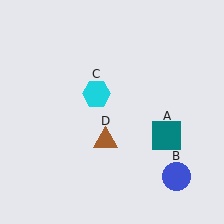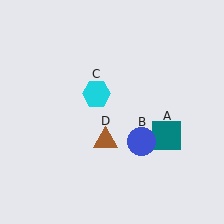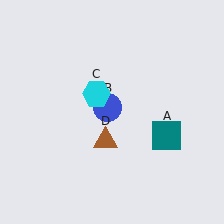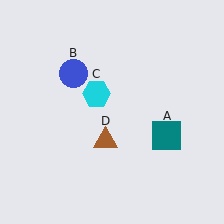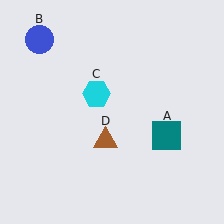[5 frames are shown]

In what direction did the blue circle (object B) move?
The blue circle (object B) moved up and to the left.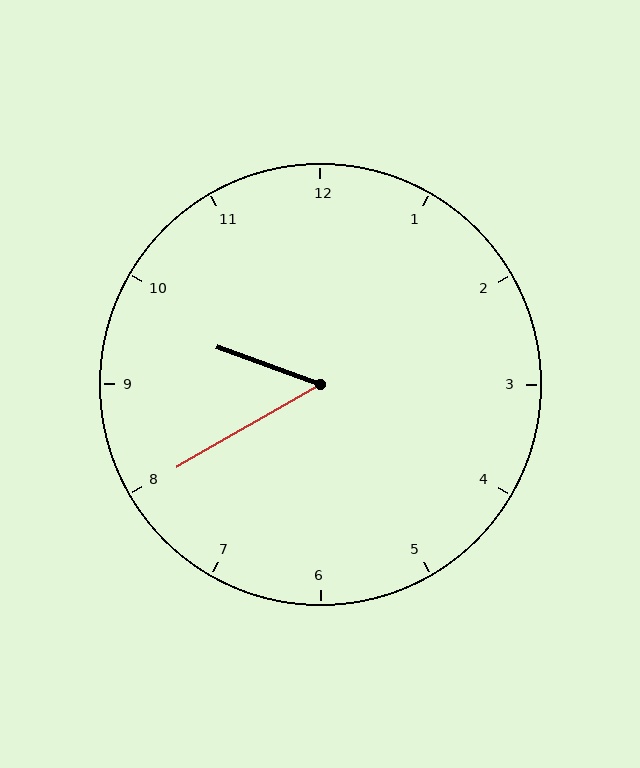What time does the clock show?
9:40.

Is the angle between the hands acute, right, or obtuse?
It is acute.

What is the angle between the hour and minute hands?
Approximately 50 degrees.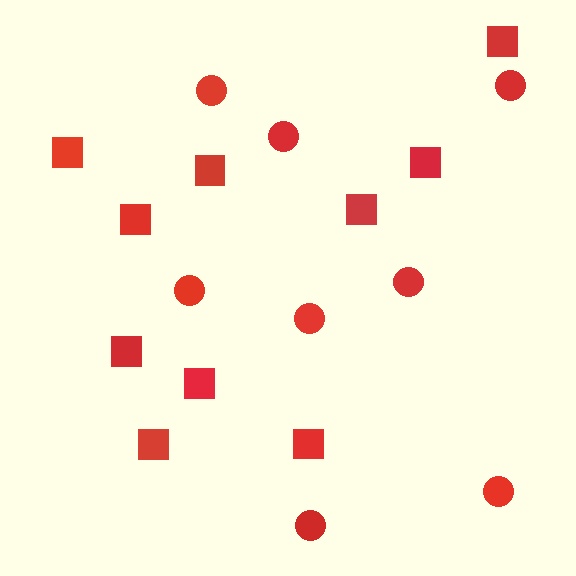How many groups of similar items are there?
There are 2 groups: one group of squares (10) and one group of circles (8).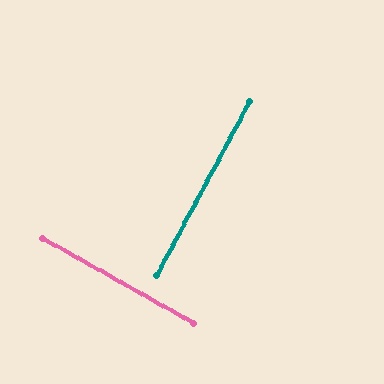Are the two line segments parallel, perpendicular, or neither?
Perpendicular — they meet at approximately 89°.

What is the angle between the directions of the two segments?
Approximately 89 degrees.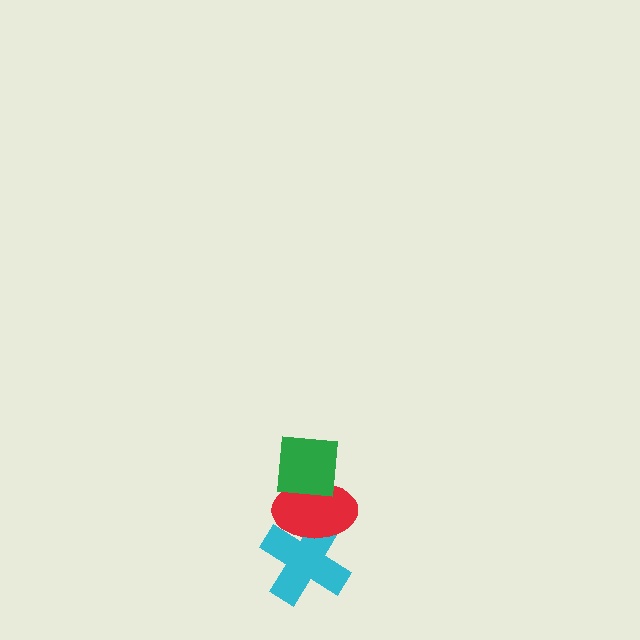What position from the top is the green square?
The green square is 1st from the top.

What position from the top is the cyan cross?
The cyan cross is 3rd from the top.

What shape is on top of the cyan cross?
The red ellipse is on top of the cyan cross.